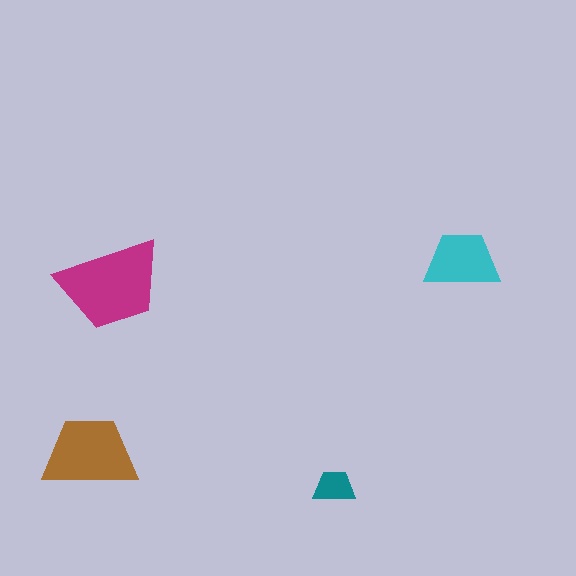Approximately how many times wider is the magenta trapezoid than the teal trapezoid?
About 2.5 times wider.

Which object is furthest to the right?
The cyan trapezoid is rightmost.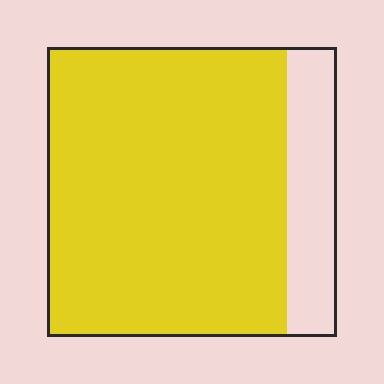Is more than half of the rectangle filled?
Yes.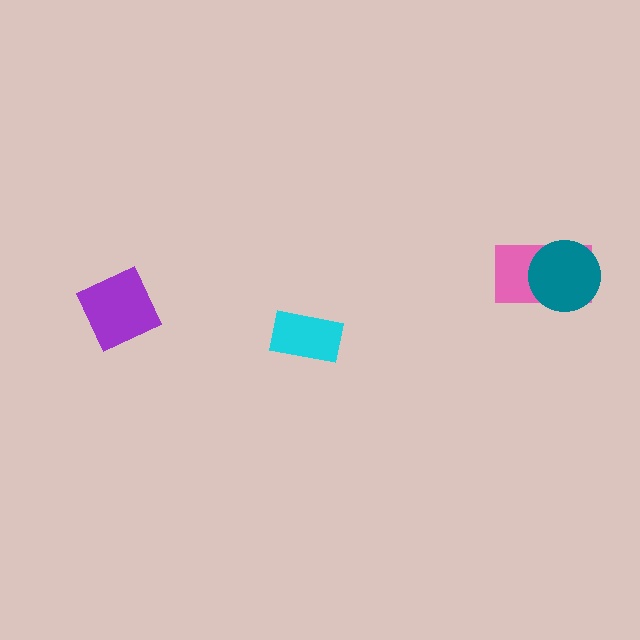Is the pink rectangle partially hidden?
Yes, it is partially covered by another shape.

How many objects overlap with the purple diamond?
0 objects overlap with the purple diamond.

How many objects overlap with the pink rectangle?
1 object overlaps with the pink rectangle.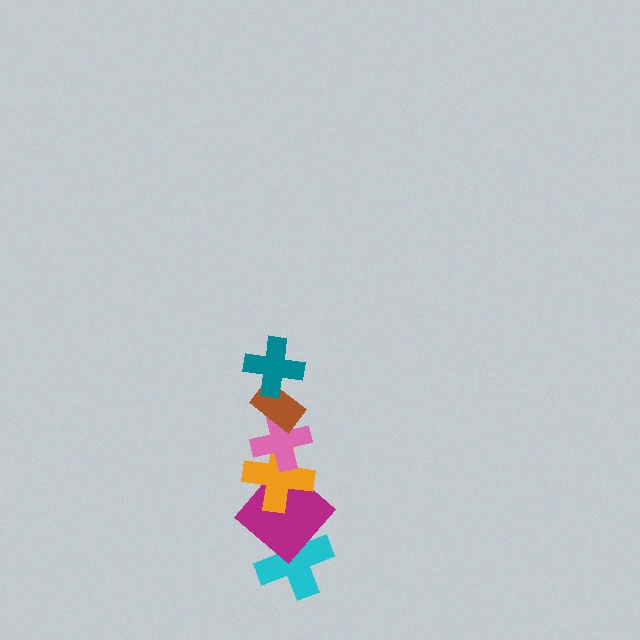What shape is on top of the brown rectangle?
The teal cross is on top of the brown rectangle.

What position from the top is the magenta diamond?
The magenta diamond is 5th from the top.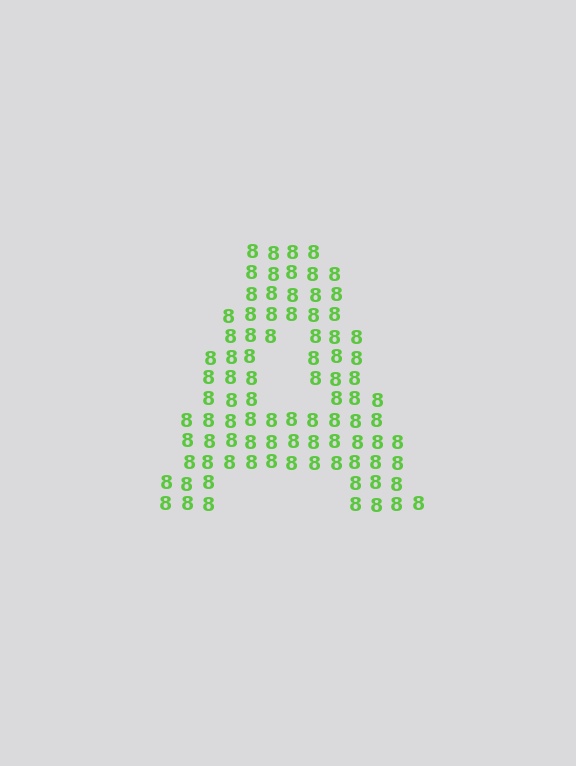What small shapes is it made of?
It is made of small digit 8's.